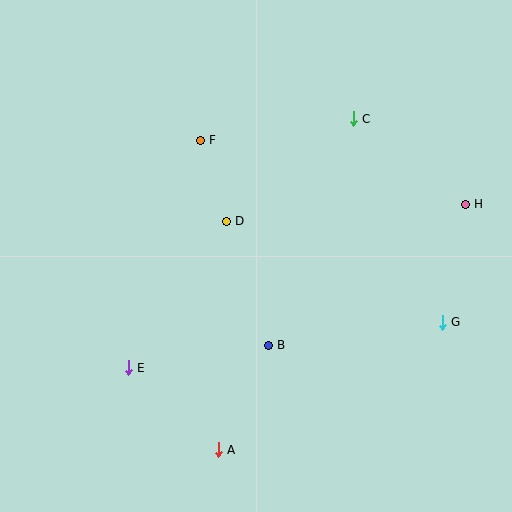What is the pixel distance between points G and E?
The distance between G and E is 317 pixels.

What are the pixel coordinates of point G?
Point G is at (442, 322).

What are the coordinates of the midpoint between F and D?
The midpoint between F and D is at (213, 181).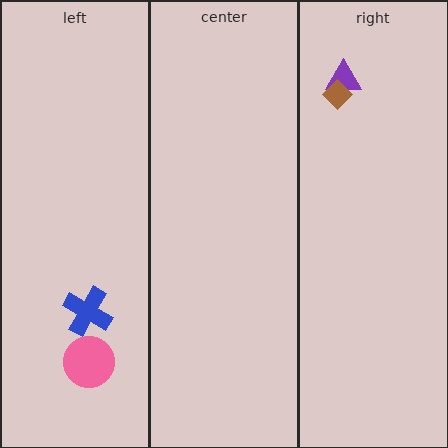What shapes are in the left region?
The pink circle, the blue cross.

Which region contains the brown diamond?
The right region.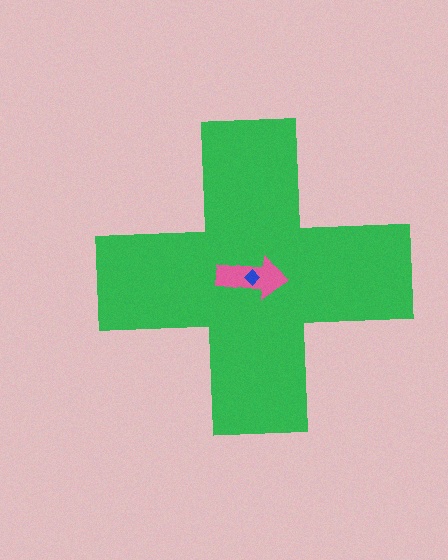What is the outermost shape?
The green cross.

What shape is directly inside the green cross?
The pink arrow.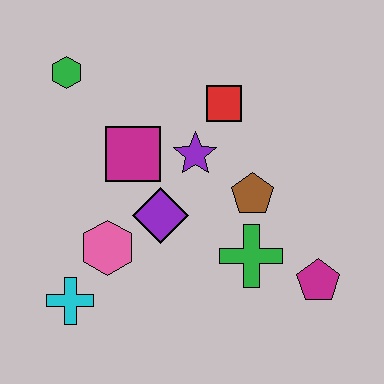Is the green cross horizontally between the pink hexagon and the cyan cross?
No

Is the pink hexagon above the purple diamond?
No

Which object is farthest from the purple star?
The cyan cross is farthest from the purple star.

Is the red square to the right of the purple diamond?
Yes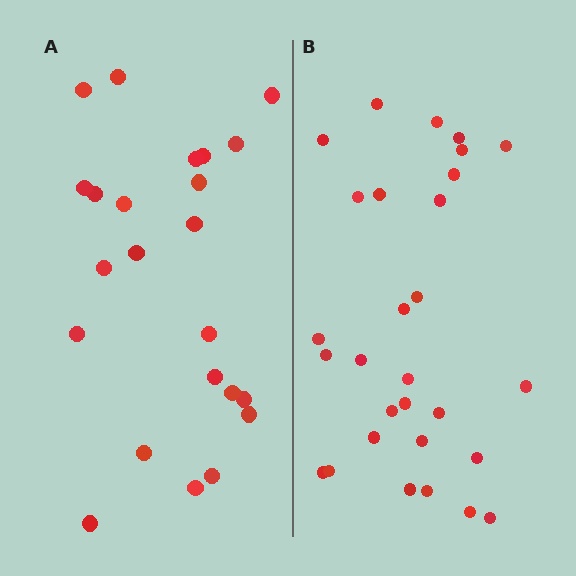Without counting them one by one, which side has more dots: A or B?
Region B (the right region) has more dots.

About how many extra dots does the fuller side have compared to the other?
Region B has about 6 more dots than region A.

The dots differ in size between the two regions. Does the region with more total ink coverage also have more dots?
No. Region A has more total ink coverage because its dots are larger, but region B actually contains more individual dots. Total area can be misleading — the number of items is what matters here.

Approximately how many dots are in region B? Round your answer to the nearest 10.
About 30 dots. (The exact count is 29, which rounds to 30.)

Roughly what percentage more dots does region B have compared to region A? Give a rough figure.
About 25% more.